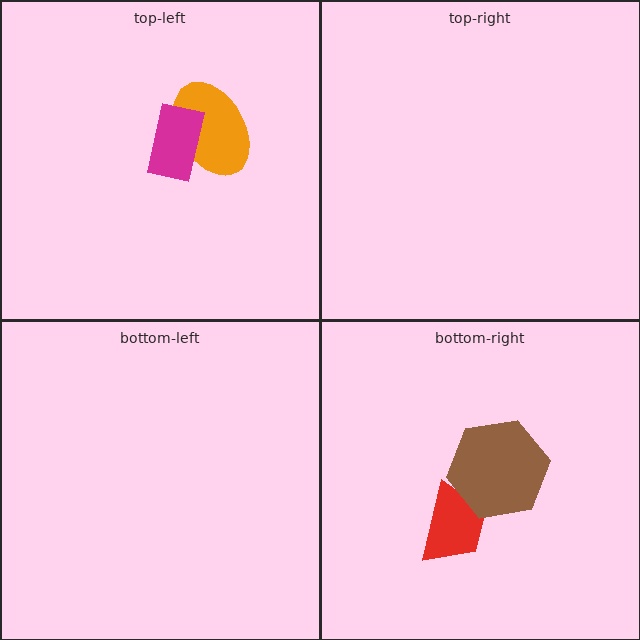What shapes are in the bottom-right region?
The red trapezoid, the brown hexagon.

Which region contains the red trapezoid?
The bottom-right region.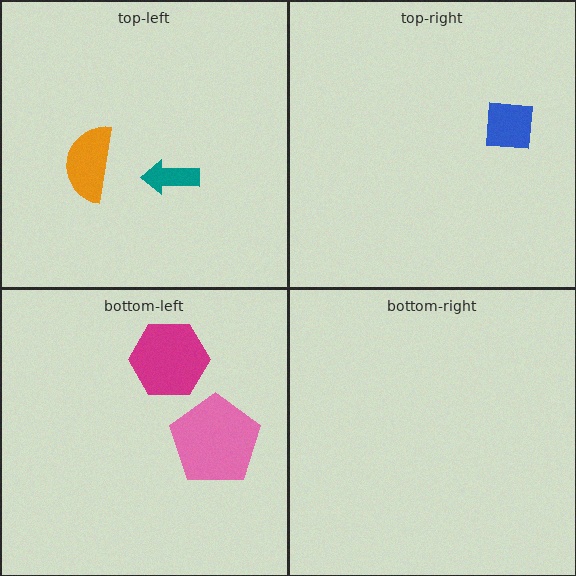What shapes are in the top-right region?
The blue square.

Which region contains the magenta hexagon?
The bottom-left region.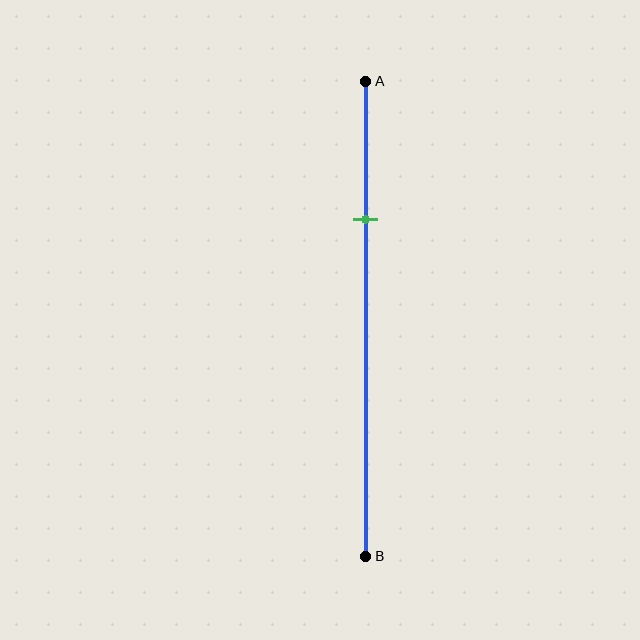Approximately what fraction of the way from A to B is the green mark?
The green mark is approximately 30% of the way from A to B.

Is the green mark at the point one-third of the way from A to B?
No, the mark is at about 30% from A, not at the 33% one-third point.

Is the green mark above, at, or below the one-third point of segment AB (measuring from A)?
The green mark is above the one-third point of segment AB.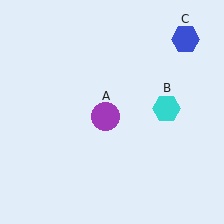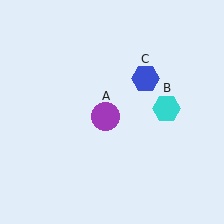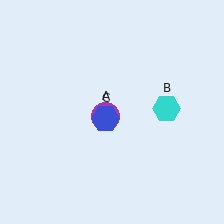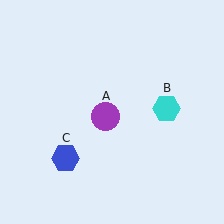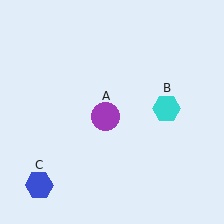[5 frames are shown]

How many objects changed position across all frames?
1 object changed position: blue hexagon (object C).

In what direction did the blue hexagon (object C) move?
The blue hexagon (object C) moved down and to the left.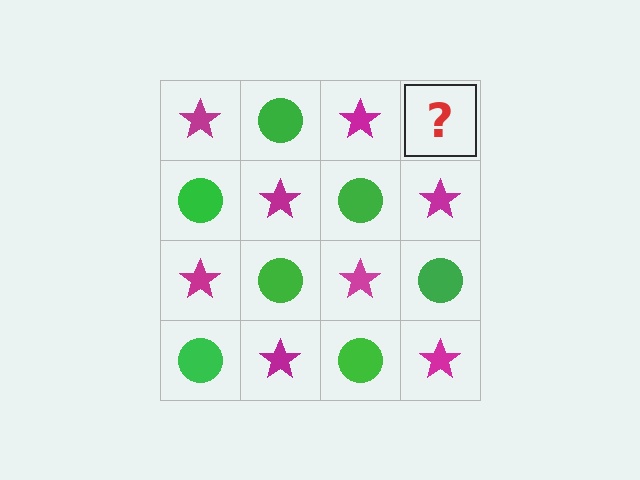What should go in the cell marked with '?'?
The missing cell should contain a green circle.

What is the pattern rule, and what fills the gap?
The rule is that it alternates magenta star and green circle in a checkerboard pattern. The gap should be filled with a green circle.